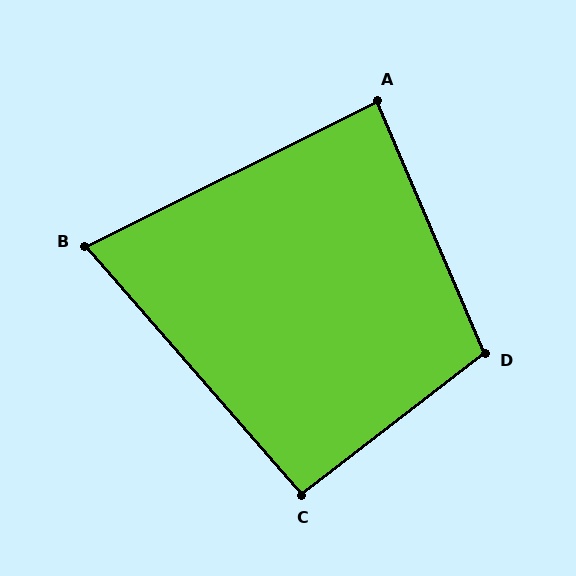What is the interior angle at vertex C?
Approximately 93 degrees (approximately right).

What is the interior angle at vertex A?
Approximately 87 degrees (approximately right).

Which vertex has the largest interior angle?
D, at approximately 105 degrees.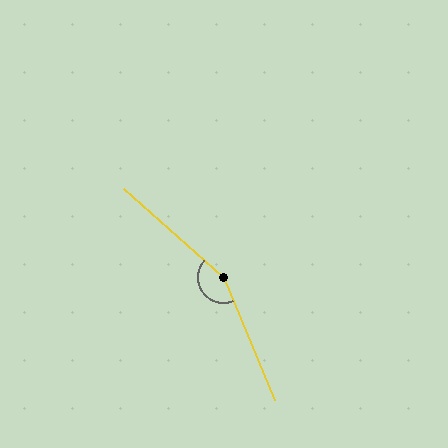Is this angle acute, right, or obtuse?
It is obtuse.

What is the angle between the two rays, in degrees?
Approximately 154 degrees.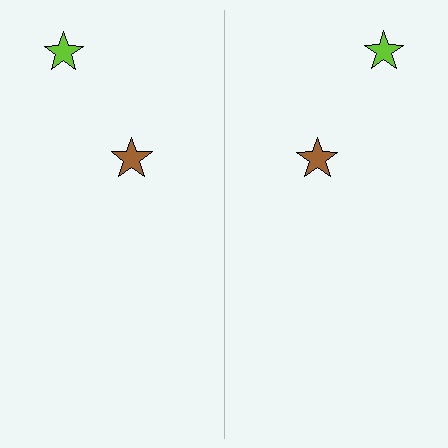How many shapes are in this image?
There are 4 shapes in this image.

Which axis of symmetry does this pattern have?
The pattern has a vertical axis of symmetry running through the center of the image.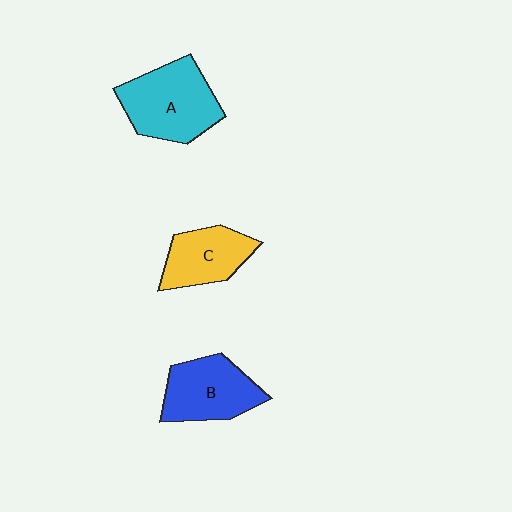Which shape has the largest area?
Shape A (cyan).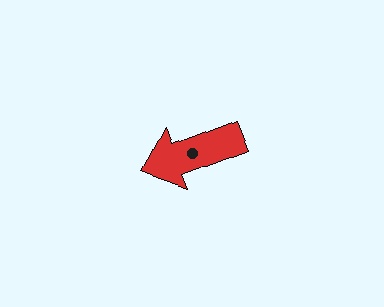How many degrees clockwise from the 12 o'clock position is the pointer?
Approximately 249 degrees.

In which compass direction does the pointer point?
West.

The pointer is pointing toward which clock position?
Roughly 8 o'clock.